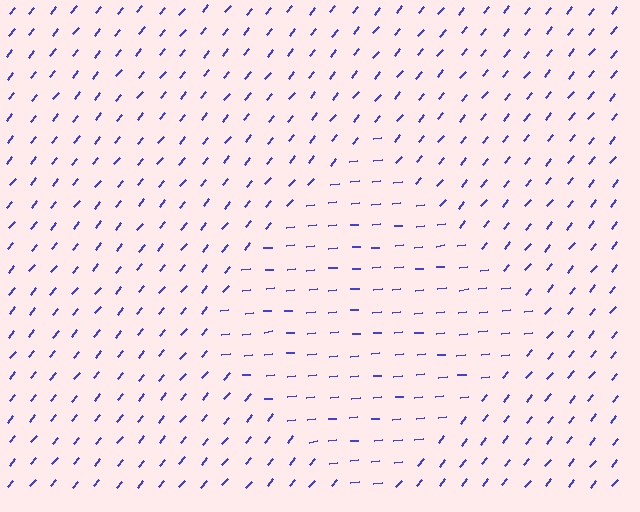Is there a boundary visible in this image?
Yes, there is a texture boundary formed by a change in line orientation.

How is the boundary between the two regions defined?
The boundary is defined purely by a change in line orientation (approximately 45 degrees difference). All lines are the same color and thickness.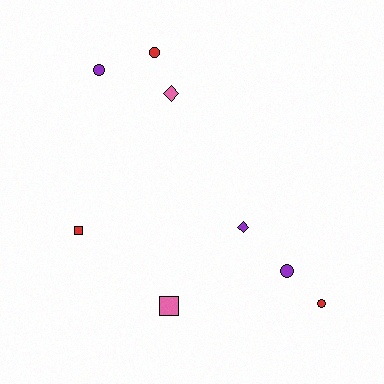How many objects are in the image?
There are 8 objects.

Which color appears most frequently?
Red, with 3 objects.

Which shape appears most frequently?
Circle, with 4 objects.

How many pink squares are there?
There is 1 pink square.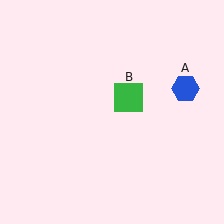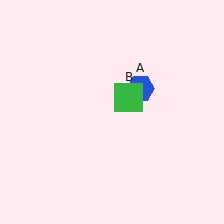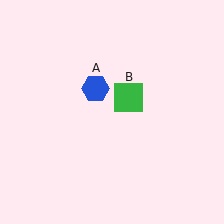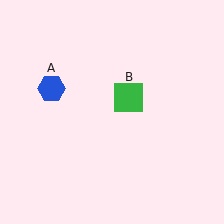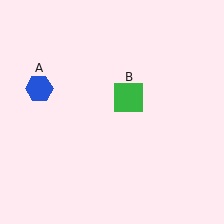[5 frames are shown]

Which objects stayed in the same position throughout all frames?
Green square (object B) remained stationary.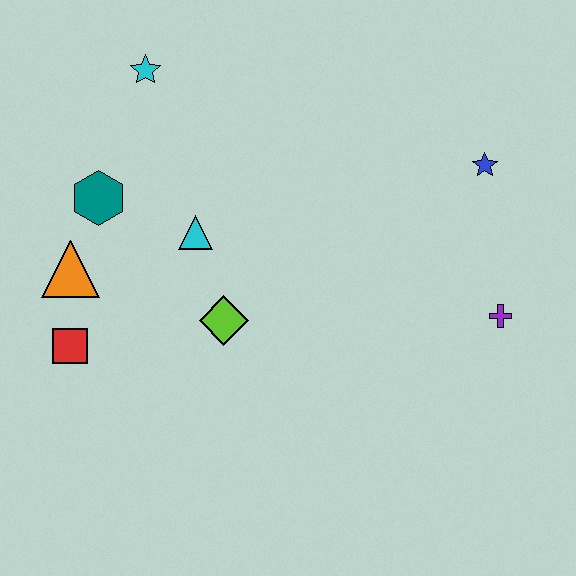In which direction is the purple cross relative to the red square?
The purple cross is to the right of the red square.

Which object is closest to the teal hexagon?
The orange triangle is closest to the teal hexagon.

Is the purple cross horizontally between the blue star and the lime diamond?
No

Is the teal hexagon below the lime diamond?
No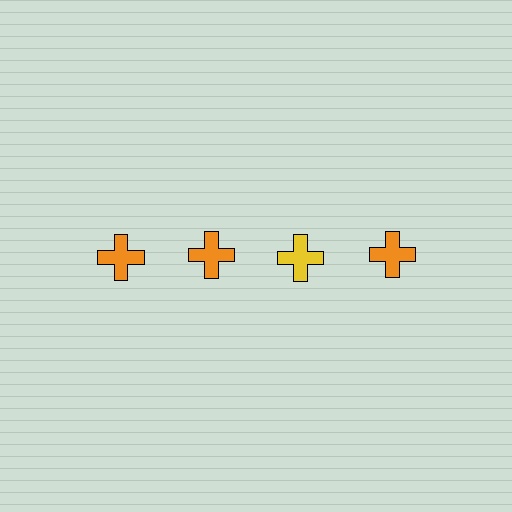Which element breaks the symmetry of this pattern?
The yellow cross in the top row, center column breaks the symmetry. All other shapes are orange crosses.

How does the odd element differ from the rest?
It has a different color: yellow instead of orange.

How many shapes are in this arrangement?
There are 4 shapes arranged in a grid pattern.